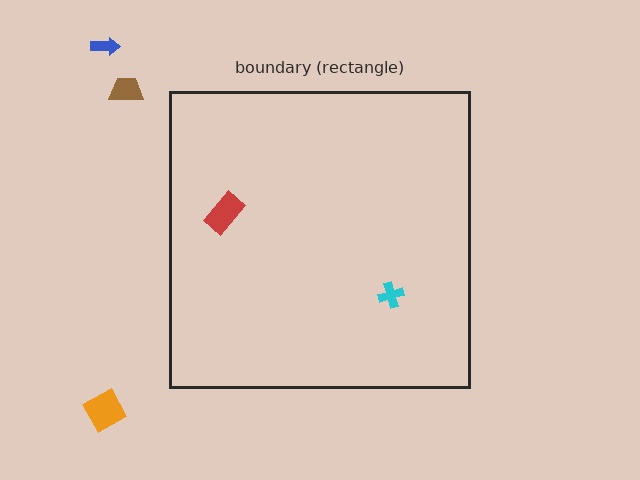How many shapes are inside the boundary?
2 inside, 3 outside.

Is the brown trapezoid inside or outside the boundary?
Outside.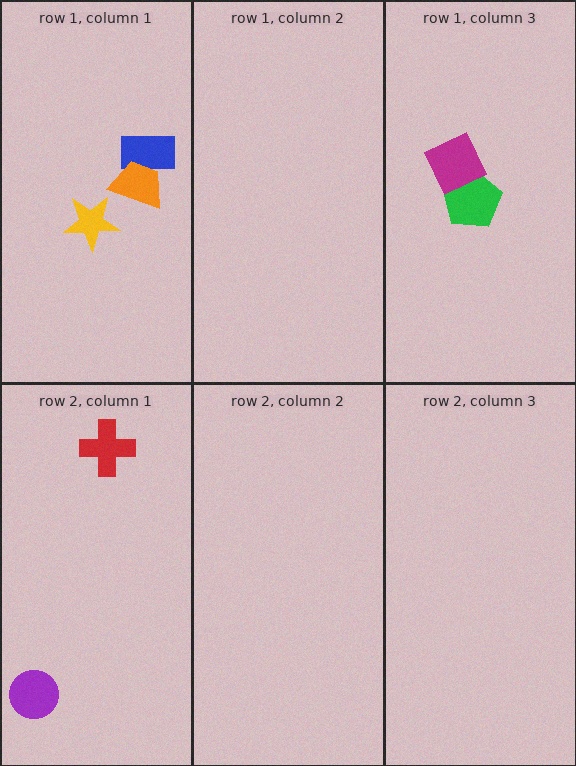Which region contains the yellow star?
The row 1, column 1 region.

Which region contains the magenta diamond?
The row 1, column 3 region.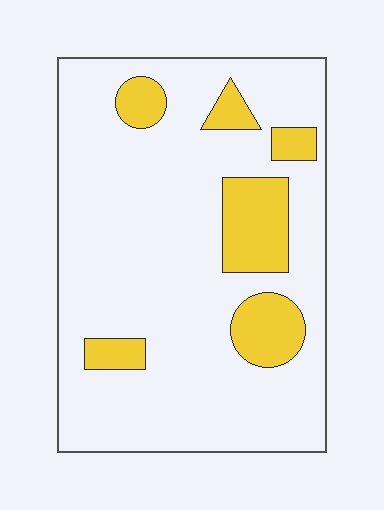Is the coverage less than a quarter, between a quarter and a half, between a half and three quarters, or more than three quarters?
Less than a quarter.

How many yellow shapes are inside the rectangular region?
6.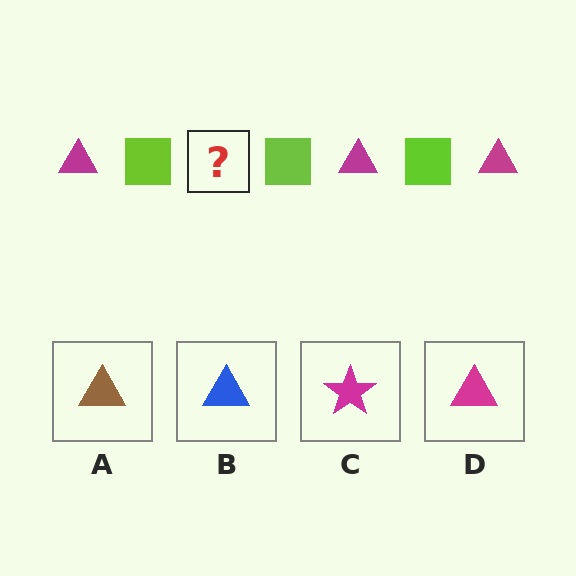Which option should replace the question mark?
Option D.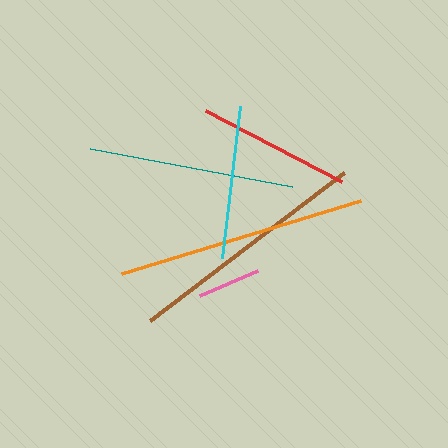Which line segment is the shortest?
The pink line is the shortest at approximately 63 pixels.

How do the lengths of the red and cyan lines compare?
The red and cyan lines are approximately the same length.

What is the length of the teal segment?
The teal segment is approximately 206 pixels long.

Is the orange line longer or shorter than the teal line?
The orange line is longer than the teal line.